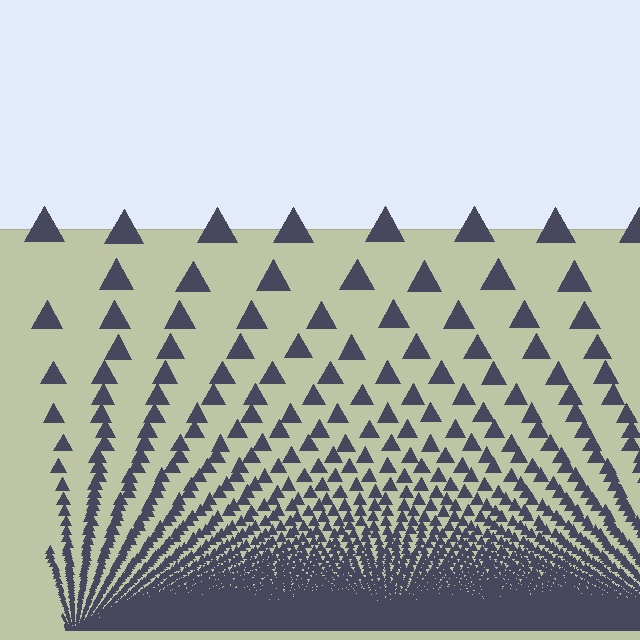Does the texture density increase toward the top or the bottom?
Density increases toward the bottom.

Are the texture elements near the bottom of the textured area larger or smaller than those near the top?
Smaller. The gradient is inverted — elements near the bottom are smaller and denser.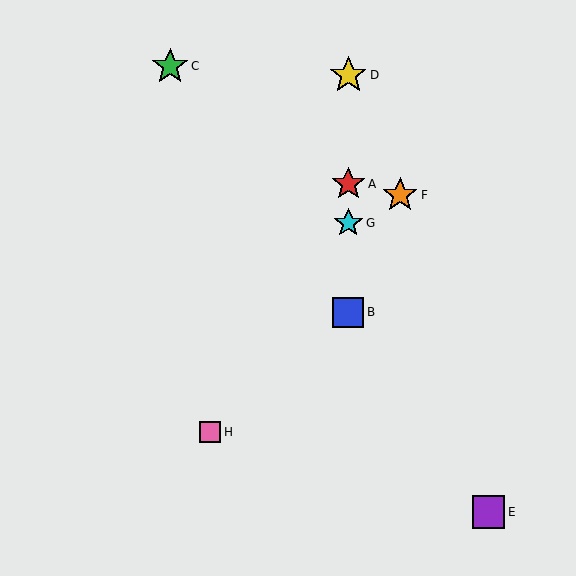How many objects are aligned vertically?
4 objects (A, B, D, G) are aligned vertically.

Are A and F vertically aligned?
No, A is at x≈348 and F is at x≈400.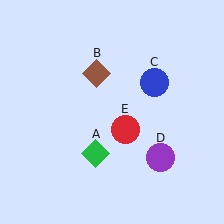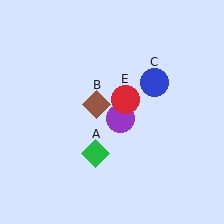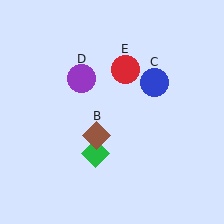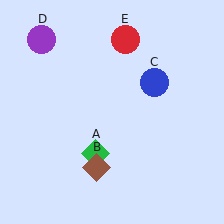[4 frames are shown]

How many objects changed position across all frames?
3 objects changed position: brown diamond (object B), purple circle (object D), red circle (object E).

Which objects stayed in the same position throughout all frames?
Green diamond (object A) and blue circle (object C) remained stationary.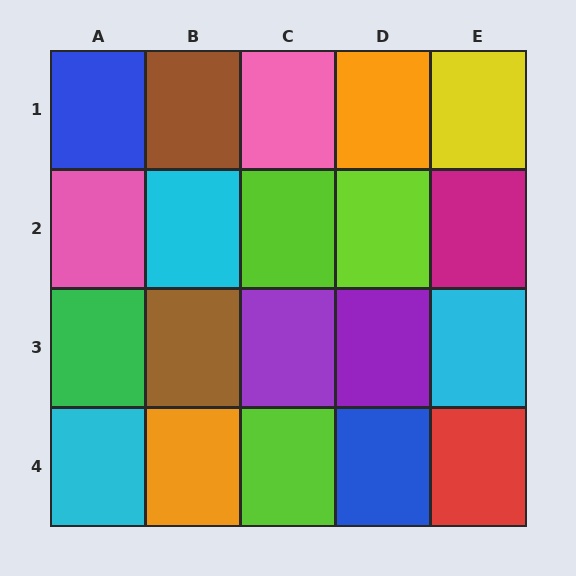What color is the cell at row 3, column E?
Cyan.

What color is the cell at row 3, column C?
Purple.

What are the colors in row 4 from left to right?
Cyan, orange, lime, blue, red.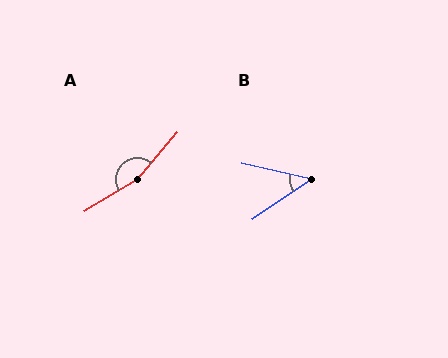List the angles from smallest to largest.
B (47°), A (162°).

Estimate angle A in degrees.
Approximately 162 degrees.